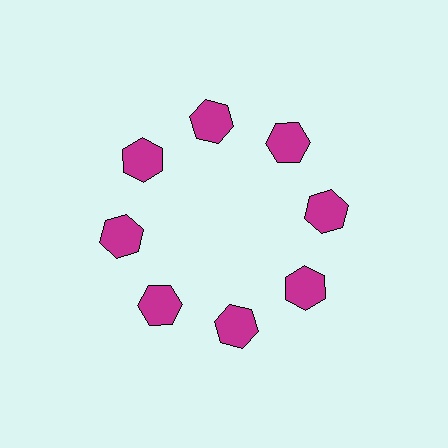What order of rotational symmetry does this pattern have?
This pattern has 8-fold rotational symmetry.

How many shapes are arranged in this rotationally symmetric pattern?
There are 8 shapes, arranged in 8 groups of 1.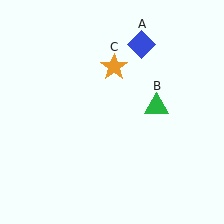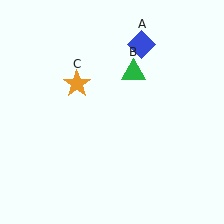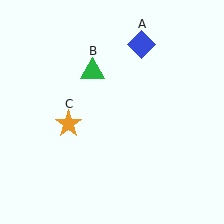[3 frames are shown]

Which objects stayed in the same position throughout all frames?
Blue diamond (object A) remained stationary.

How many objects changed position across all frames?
2 objects changed position: green triangle (object B), orange star (object C).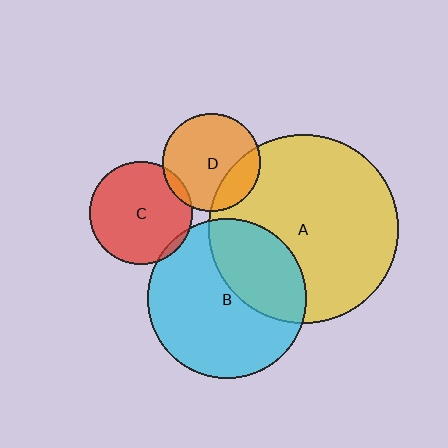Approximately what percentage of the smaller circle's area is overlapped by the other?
Approximately 20%.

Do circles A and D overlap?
Yes.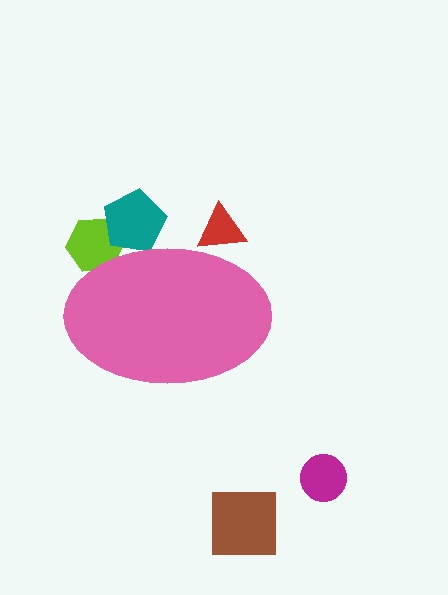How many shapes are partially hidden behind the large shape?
3 shapes are partially hidden.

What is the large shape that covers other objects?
A pink ellipse.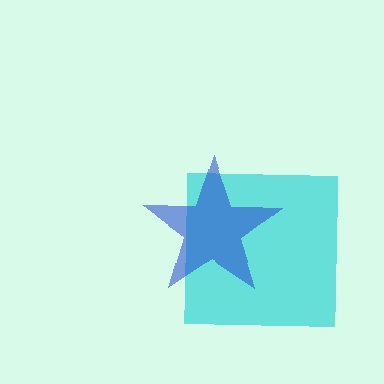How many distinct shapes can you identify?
There are 2 distinct shapes: a cyan square, a blue star.